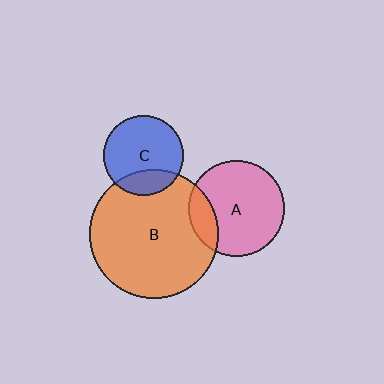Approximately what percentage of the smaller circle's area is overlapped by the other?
Approximately 25%.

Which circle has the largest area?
Circle B (orange).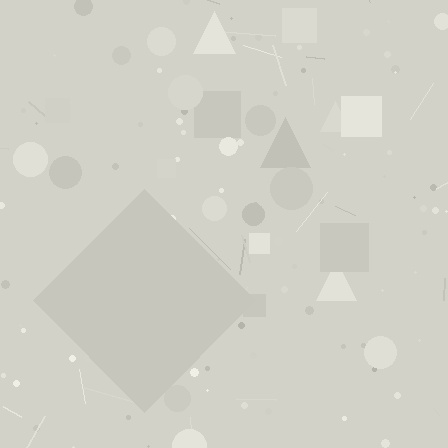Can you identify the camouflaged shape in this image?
The camouflaged shape is a diamond.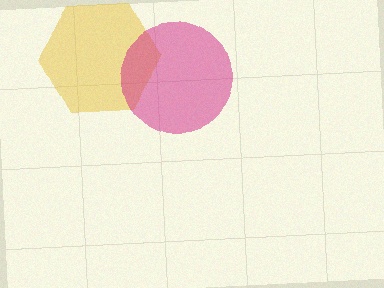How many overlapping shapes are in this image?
There are 2 overlapping shapes in the image.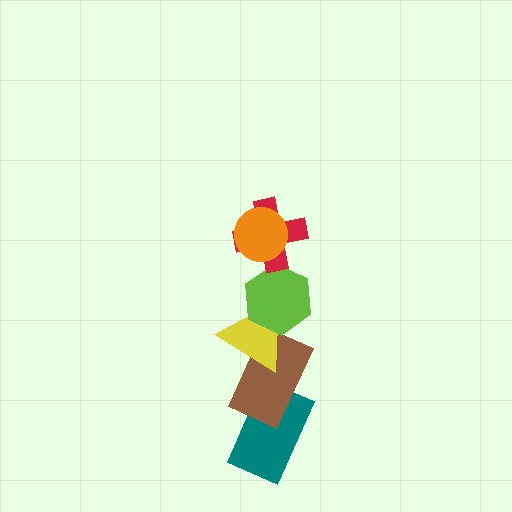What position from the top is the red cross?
The red cross is 2nd from the top.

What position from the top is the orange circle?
The orange circle is 1st from the top.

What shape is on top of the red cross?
The orange circle is on top of the red cross.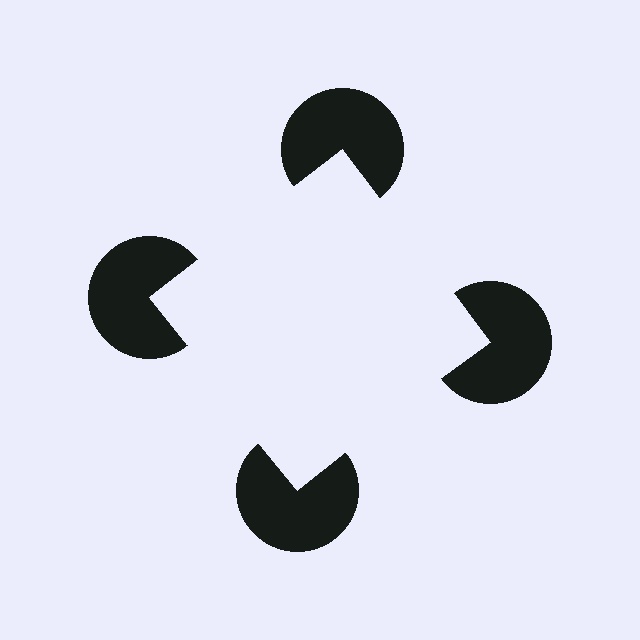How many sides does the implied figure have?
4 sides.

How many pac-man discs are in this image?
There are 4 — one at each vertex of the illusory square.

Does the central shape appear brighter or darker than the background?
It typically appears slightly brighter than the background, even though no actual brightness change is drawn.